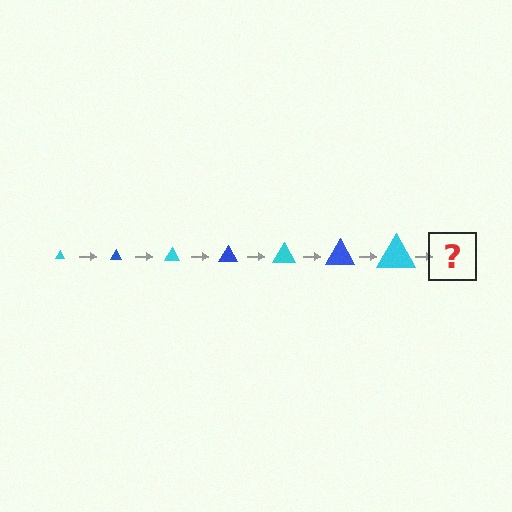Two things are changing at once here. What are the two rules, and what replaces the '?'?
The two rules are that the triangle grows larger each step and the color cycles through cyan and blue. The '?' should be a blue triangle, larger than the previous one.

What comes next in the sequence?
The next element should be a blue triangle, larger than the previous one.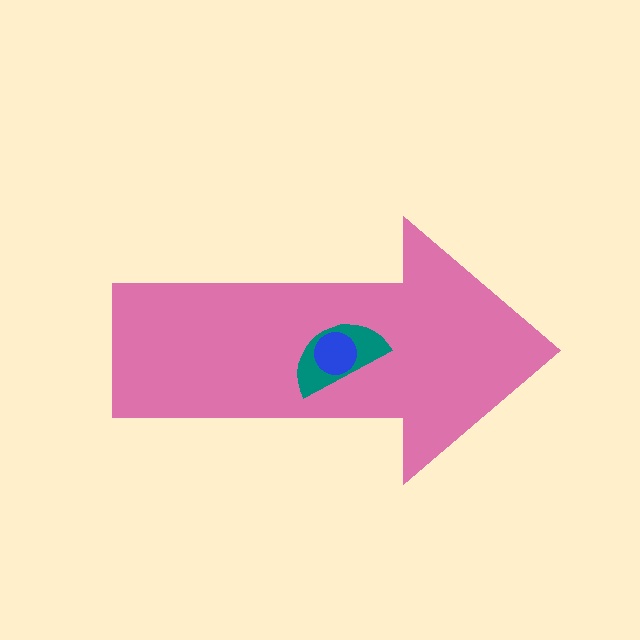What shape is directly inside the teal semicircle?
The blue circle.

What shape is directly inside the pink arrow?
The teal semicircle.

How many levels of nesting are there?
3.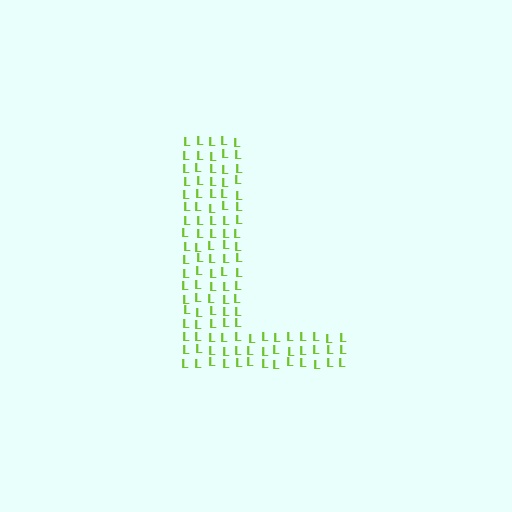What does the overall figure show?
The overall figure shows the letter L.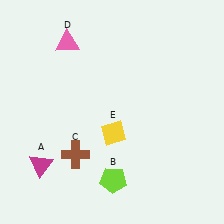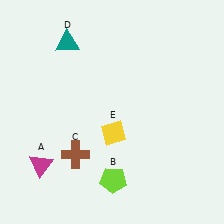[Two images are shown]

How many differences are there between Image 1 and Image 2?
There is 1 difference between the two images.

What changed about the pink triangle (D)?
In Image 1, D is pink. In Image 2, it changed to teal.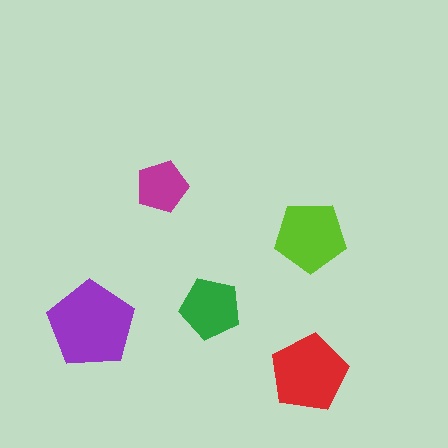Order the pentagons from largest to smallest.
the purple one, the red one, the lime one, the green one, the magenta one.